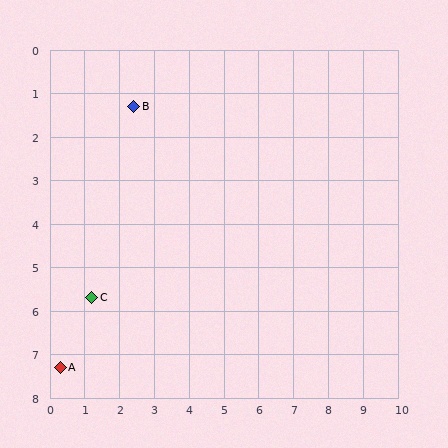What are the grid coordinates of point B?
Point B is at approximately (2.4, 1.3).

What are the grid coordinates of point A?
Point A is at approximately (0.3, 7.3).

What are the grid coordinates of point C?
Point C is at approximately (1.2, 5.7).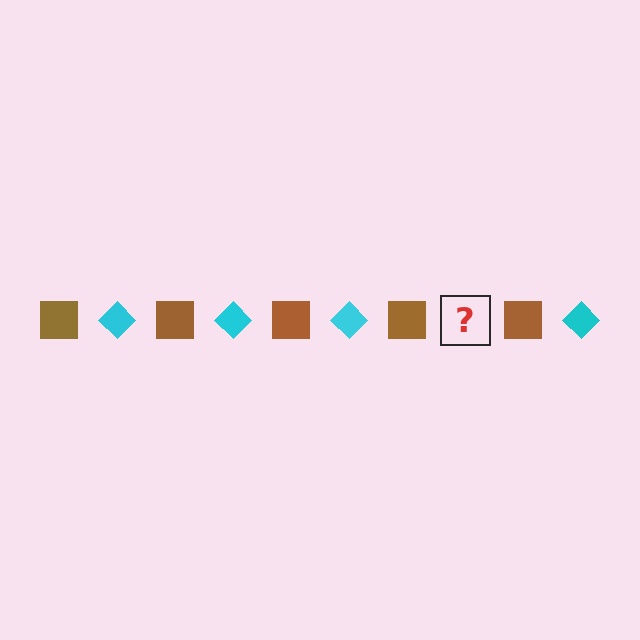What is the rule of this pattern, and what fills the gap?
The rule is that the pattern alternates between brown square and cyan diamond. The gap should be filled with a cyan diamond.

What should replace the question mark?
The question mark should be replaced with a cyan diamond.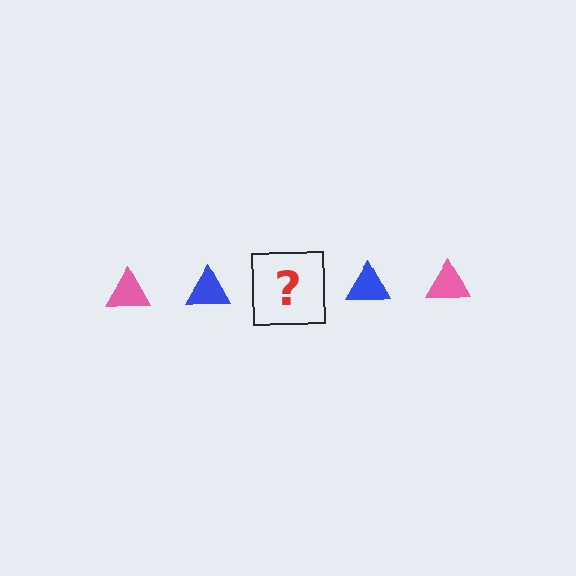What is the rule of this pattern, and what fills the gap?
The rule is that the pattern cycles through pink, blue triangles. The gap should be filled with a pink triangle.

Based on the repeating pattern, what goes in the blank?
The blank should be a pink triangle.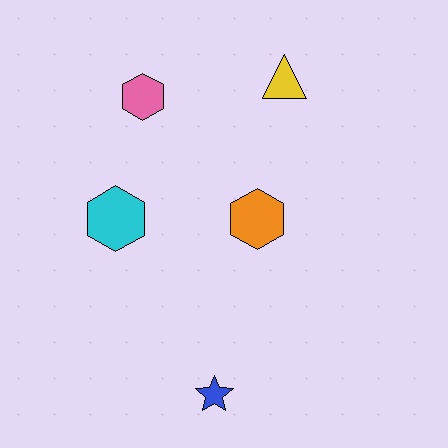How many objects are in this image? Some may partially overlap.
There are 5 objects.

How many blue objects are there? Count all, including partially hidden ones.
There is 1 blue object.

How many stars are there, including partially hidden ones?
There is 1 star.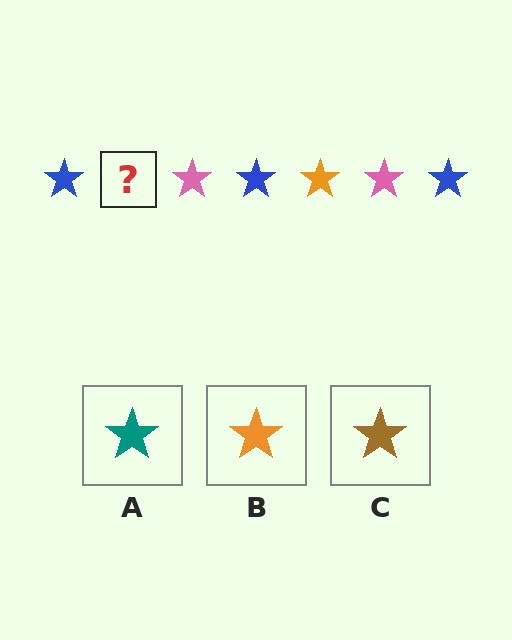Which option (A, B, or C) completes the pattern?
B.